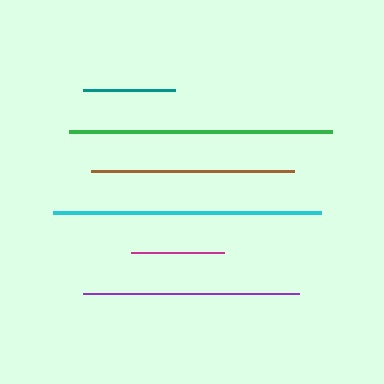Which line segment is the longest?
The cyan line is the longest at approximately 268 pixels.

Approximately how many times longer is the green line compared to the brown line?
The green line is approximately 1.3 times the length of the brown line.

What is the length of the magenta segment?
The magenta segment is approximately 93 pixels long.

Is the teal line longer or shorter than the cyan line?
The cyan line is longer than the teal line.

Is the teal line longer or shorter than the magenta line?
The magenta line is longer than the teal line.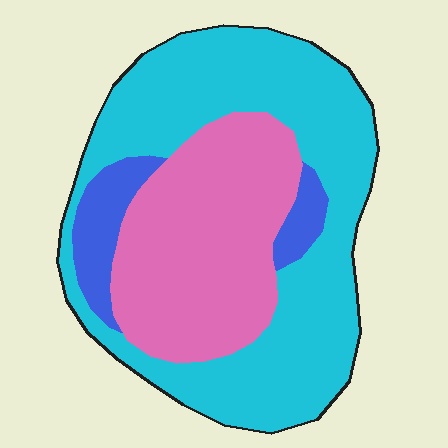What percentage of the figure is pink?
Pink covers roughly 35% of the figure.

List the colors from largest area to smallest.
From largest to smallest: cyan, pink, blue.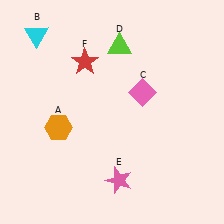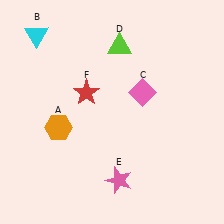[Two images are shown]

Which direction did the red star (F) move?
The red star (F) moved down.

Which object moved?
The red star (F) moved down.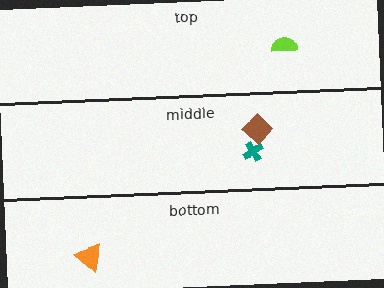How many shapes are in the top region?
1.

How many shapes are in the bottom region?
1.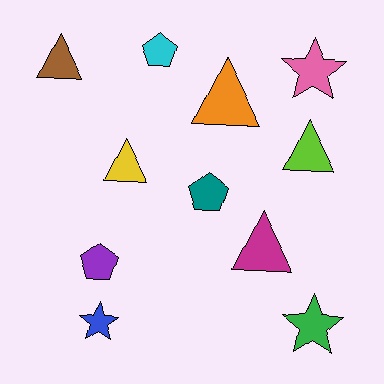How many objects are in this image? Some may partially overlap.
There are 11 objects.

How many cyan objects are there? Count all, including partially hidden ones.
There is 1 cyan object.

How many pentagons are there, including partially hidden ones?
There are 3 pentagons.